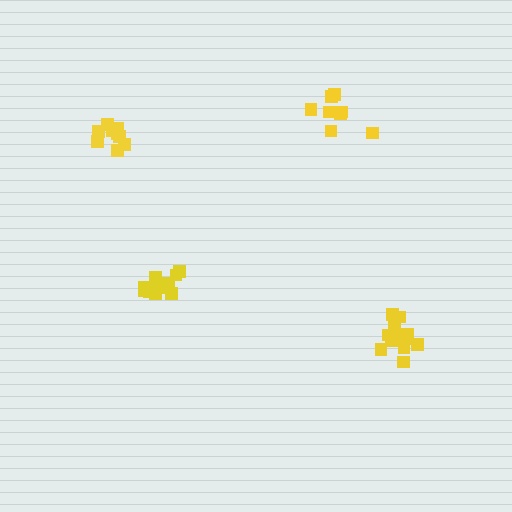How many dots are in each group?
Group 1: 12 dots, Group 2: 13 dots, Group 3: 8 dots, Group 4: 9 dots (42 total).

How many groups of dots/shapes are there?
There are 4 groups.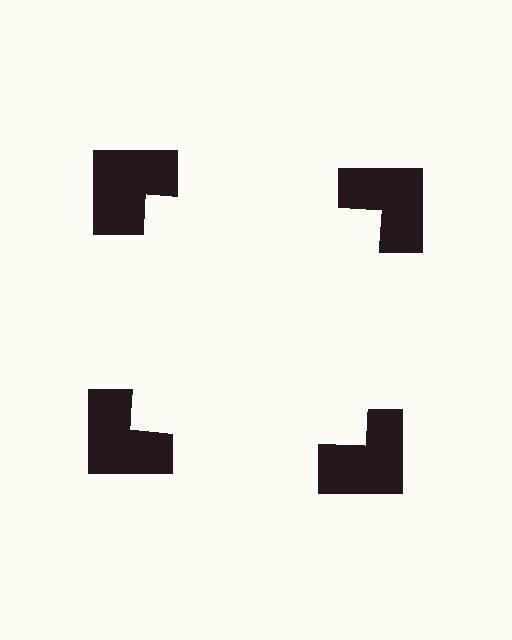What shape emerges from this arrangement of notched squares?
An illusory square — its edges are inferred from the aligned wedge cuts in the notched squares, not physically drawn.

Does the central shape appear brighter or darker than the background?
It typically appears slightly brighter than the background, even though no actual brightness change is drawn.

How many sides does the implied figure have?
4 sides.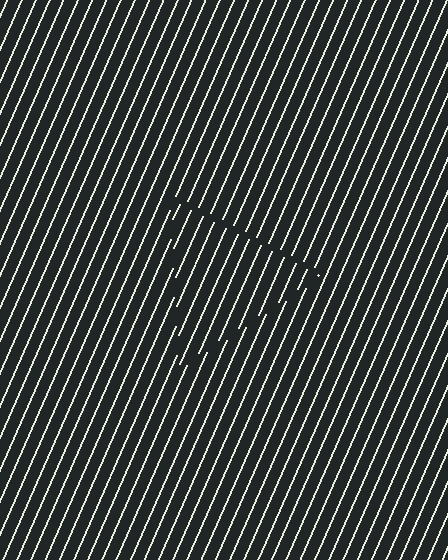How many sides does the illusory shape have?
3 sides — the line-ends trace a triangle.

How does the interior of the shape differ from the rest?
The interior of the shape contains the same grating, shifted by half a period — the contour is defined by the phase discontinuity where line-ends from the inner and outer gratings abut.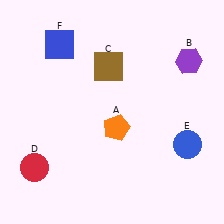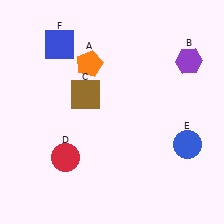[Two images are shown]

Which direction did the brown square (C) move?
The brown square (C) moved down.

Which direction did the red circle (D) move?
The red circle (D) moved right.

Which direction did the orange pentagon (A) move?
The orange pentagon (A) moved up.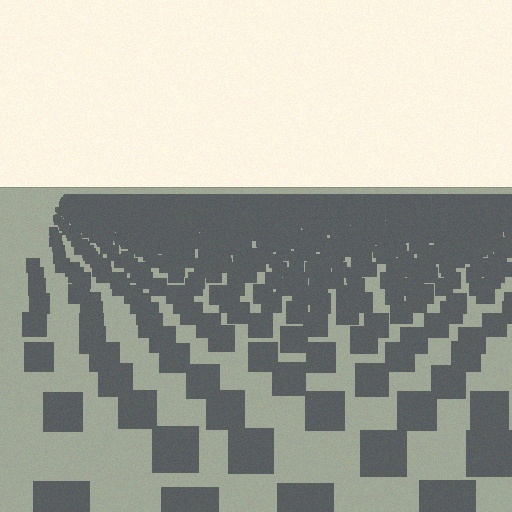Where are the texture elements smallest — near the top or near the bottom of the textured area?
Near the top.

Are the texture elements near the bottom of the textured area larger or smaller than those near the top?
Larger. Near the bottom, elements are closer to the viewer and appear at a bigger on-screen size.